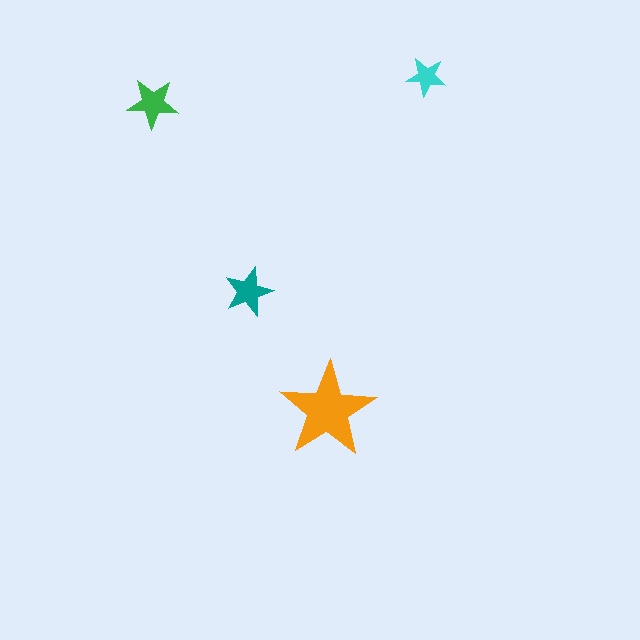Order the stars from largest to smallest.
the orange one, the green one, the teal one, the cyan one.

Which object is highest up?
The cyan star is topmost.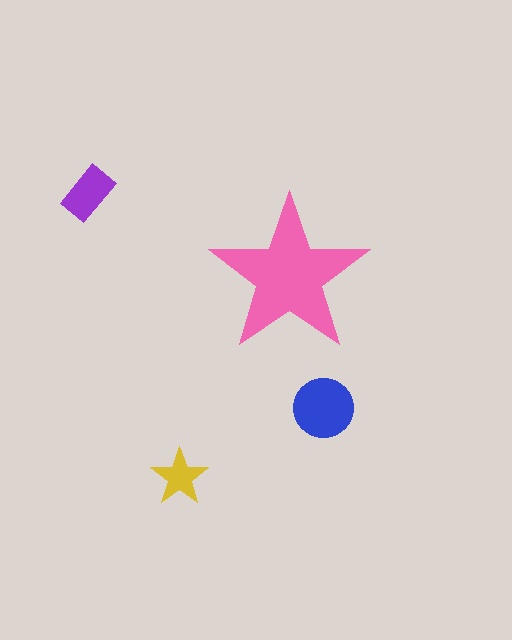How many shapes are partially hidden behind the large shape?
0 shapes are partially hidden.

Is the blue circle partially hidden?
No, the blue circle is fully visible.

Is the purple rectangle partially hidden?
No, the purple rectangle is fully visible.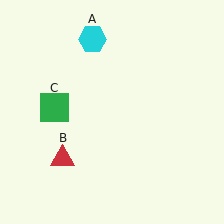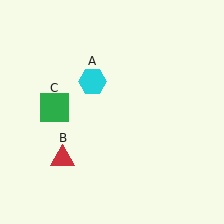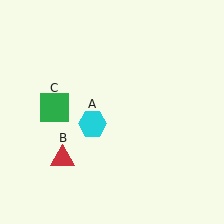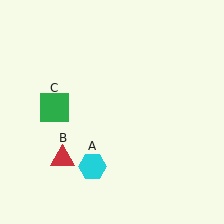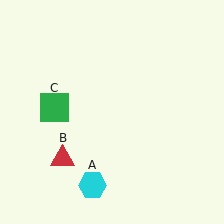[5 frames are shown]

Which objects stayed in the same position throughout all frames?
Red triangle (object B) and green square (object C) remained stationary.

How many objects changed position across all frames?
1 object changed position: cyan hexagon (object A).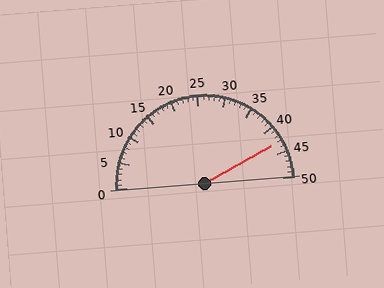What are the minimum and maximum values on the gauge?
The gauge ranges from 0 to 50.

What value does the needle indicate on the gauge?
The needle indicates approximately 43.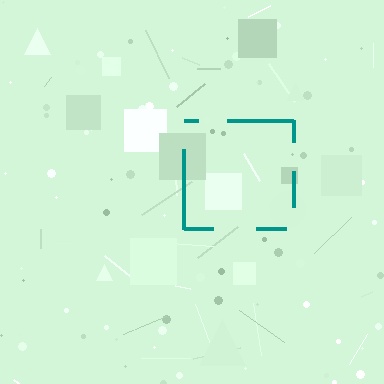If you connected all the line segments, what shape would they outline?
They would outline a square.